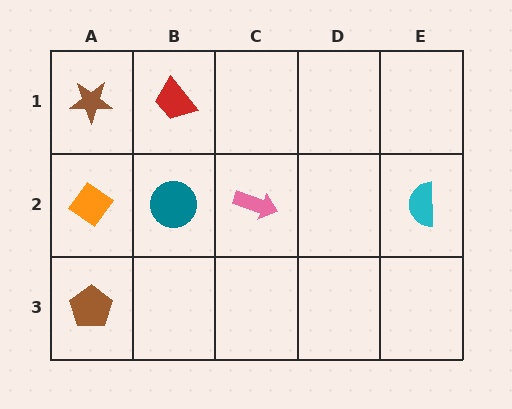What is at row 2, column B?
A teal circle.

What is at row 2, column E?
A cyan semicircle.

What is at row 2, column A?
An orange diamond.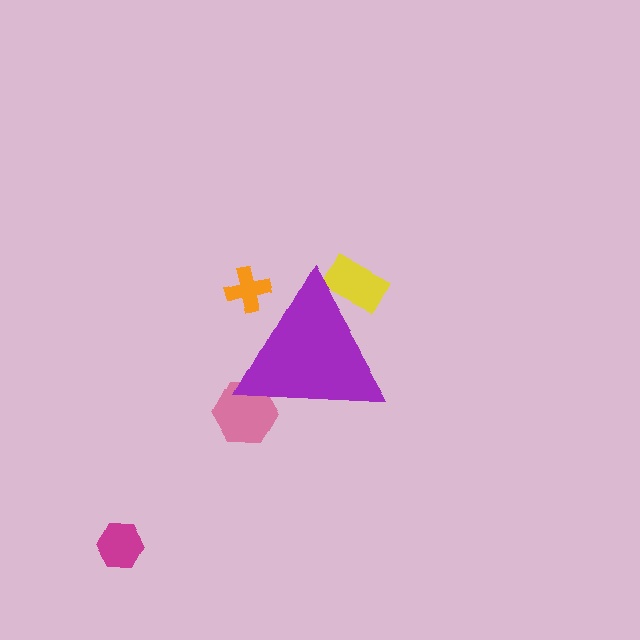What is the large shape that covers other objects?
A purple triangle.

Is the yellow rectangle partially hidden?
Yes, the yellow rectangle is partially hidden behind the purple triangle.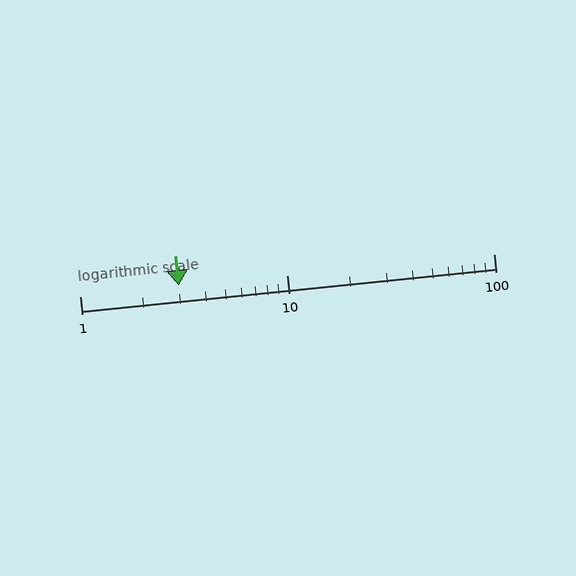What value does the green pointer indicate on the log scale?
The pointer indicates approximately 3.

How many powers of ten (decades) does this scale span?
The scale spans 2 decades, from 1 to 100.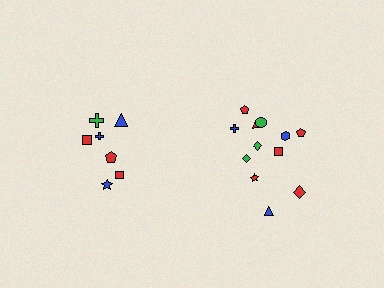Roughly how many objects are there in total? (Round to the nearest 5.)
Roughly 20 objects in total.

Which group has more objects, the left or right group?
The right group.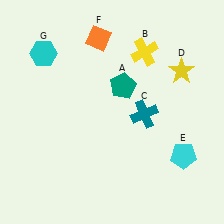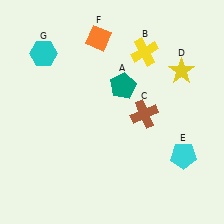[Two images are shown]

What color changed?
The cross (C) changed from teal in Image 1 to brown in Image 2.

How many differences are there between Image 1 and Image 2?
There is 1 difference between the two images.